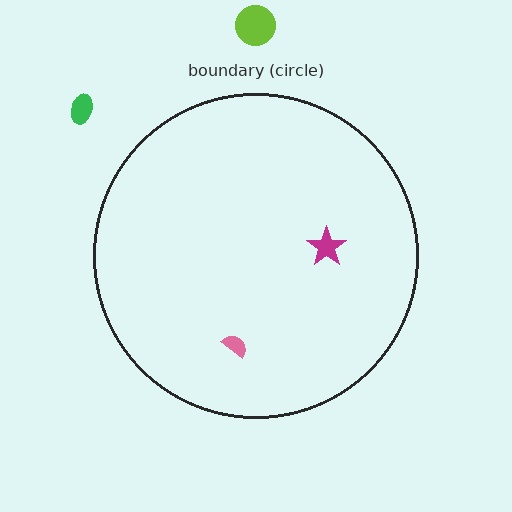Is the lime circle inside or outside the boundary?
Outside.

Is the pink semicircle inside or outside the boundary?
Inside.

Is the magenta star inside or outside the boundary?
Inside.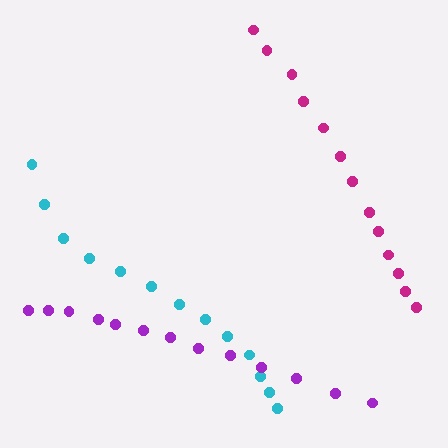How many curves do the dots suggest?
There are 3 distinct paths.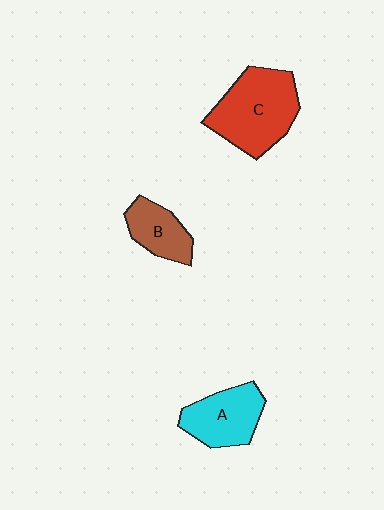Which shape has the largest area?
Shape C (red).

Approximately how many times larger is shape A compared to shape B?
Approximately 1.4 times.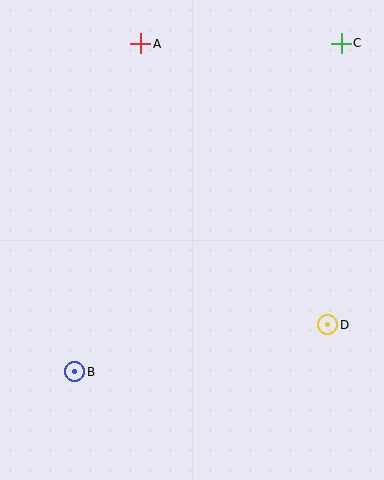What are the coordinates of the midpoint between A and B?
The midpoint between A and B is at (108, 208).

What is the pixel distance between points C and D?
The distance between C and D is 282 pixels.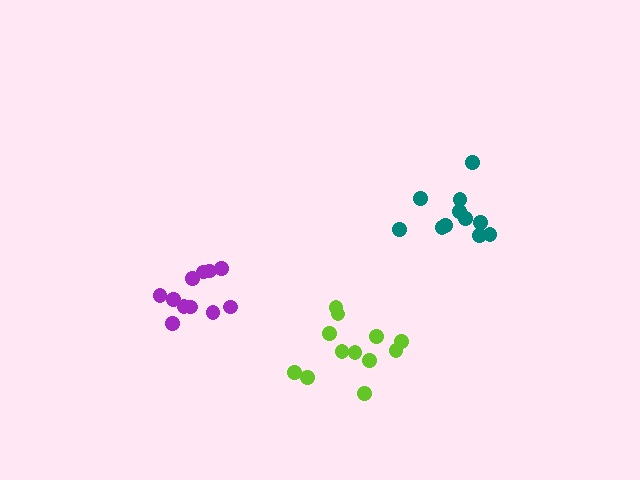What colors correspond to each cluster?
The clusters are colored: purple, teal, lime.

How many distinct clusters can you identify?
There are 3 distinct clusters.